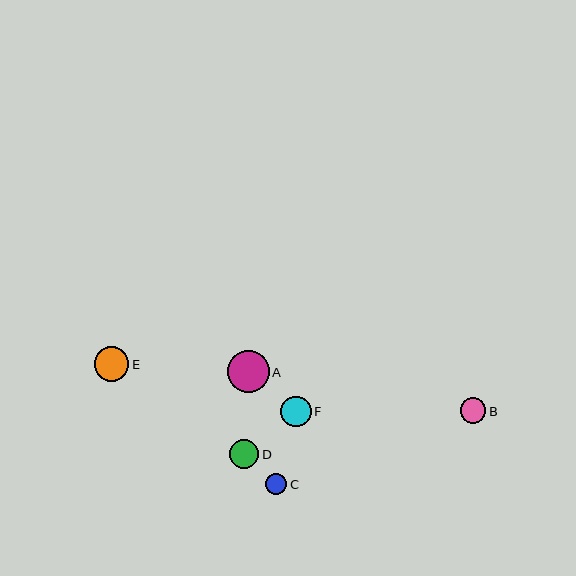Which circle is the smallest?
Circle C is the smallest with a size of approximately 21 pixels.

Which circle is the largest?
Circle A is the largest with a size of approximately 42 pixels.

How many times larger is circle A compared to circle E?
Circle A is approximately 1.2 times the size of circle E.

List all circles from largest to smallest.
From largest to smallest: A, E, F, D, B, C.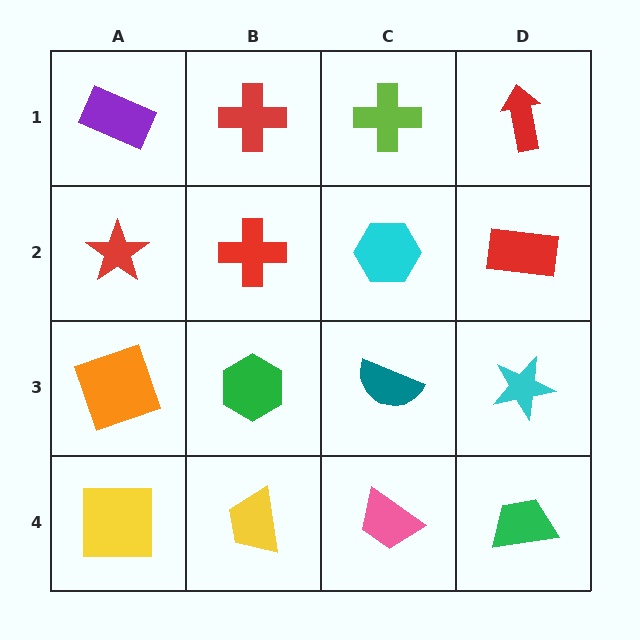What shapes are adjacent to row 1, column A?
A red star (row 2, column A), a red cross (row 1, column B).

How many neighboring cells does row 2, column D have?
3.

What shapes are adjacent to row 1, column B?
A red cross (row 2, column B), a purple rectangle (row 1, column A), a lime cross (row 1, column C).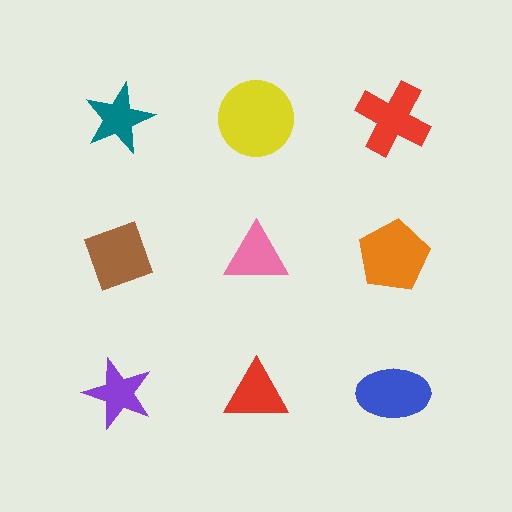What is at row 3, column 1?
A purple star.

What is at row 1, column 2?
A yellow circle.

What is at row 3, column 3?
A blue ellipse.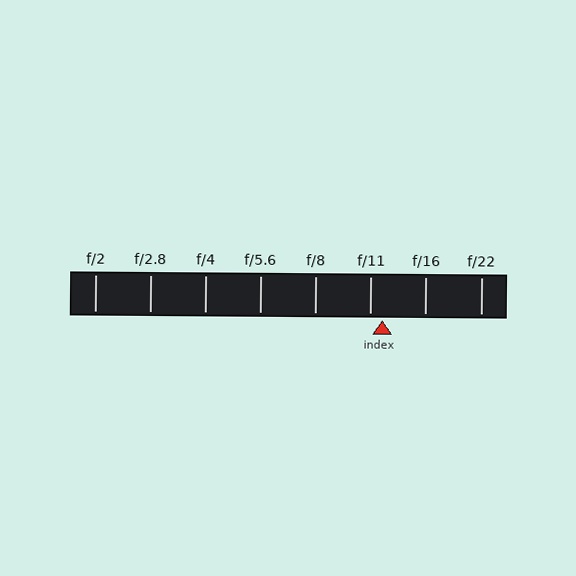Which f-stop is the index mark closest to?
The index mark is closest to f/11.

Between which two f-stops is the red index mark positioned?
The index mark is between f/11 and f/16.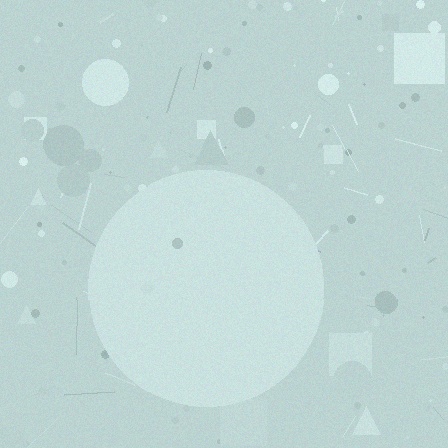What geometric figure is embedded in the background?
A circle is embedded in the background.